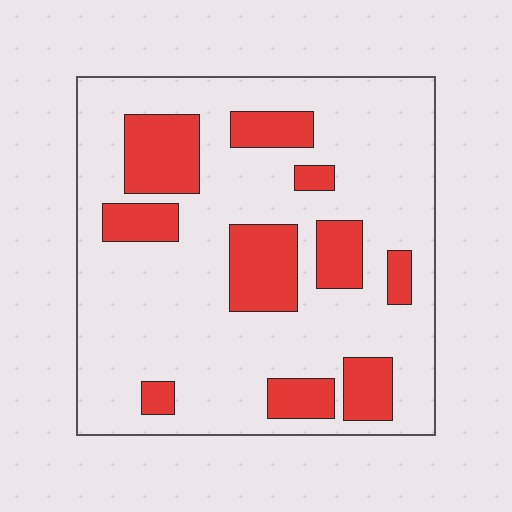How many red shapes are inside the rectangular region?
10.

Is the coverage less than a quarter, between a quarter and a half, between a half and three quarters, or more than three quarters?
Less than a quarter.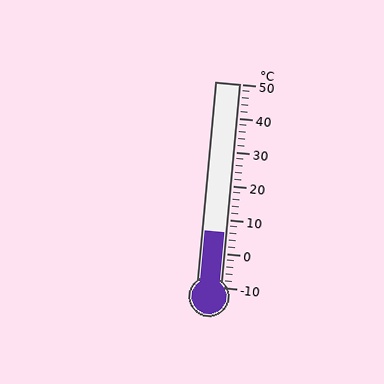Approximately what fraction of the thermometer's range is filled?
The thermometer is filled to approximately 25% of its range.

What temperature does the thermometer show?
The thermometer shows approximately 6°C.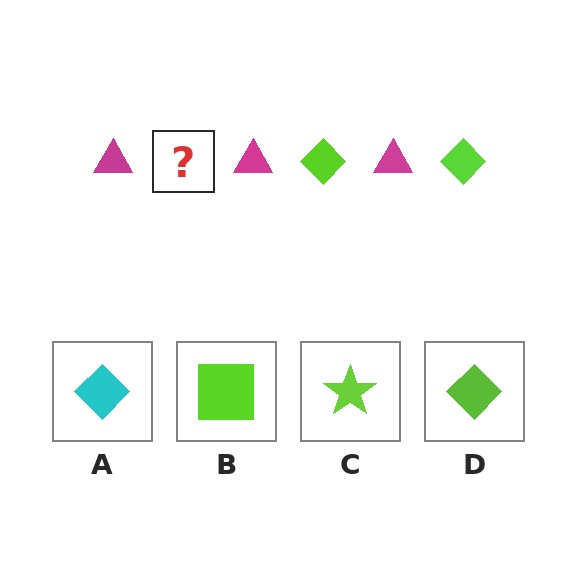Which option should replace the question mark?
Option D.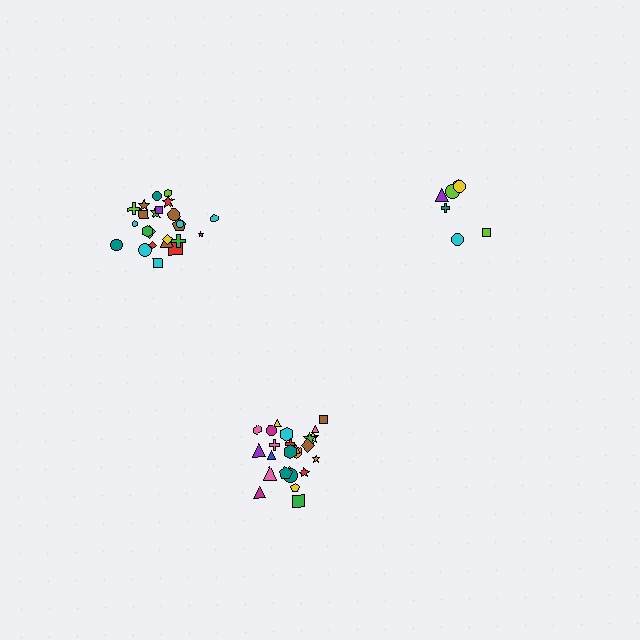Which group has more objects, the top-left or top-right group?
The top-left group.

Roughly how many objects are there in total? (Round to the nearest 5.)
Roughly 55 objects in total.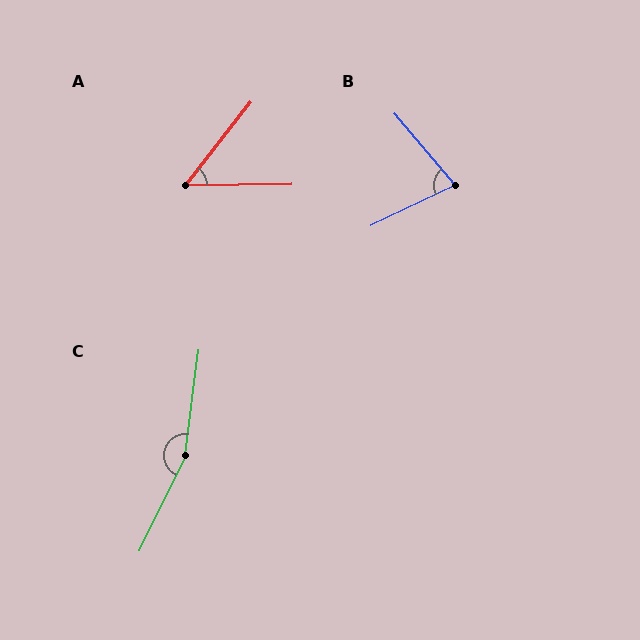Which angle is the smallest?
A, at approximately 51 degrees.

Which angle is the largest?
C, at approximately 161 degrees.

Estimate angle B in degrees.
Approximately 75 degrees.